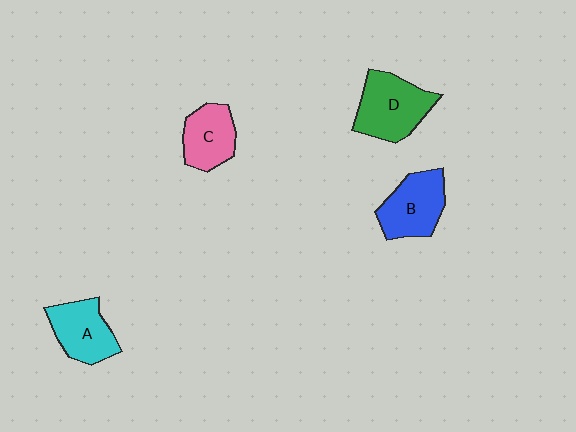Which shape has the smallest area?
Shape C (pink).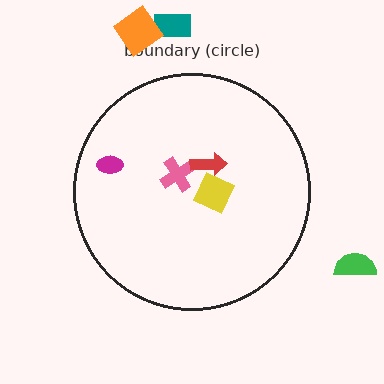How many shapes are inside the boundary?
4 inside, 3 outside.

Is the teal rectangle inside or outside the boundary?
Outside.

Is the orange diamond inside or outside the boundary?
Outside.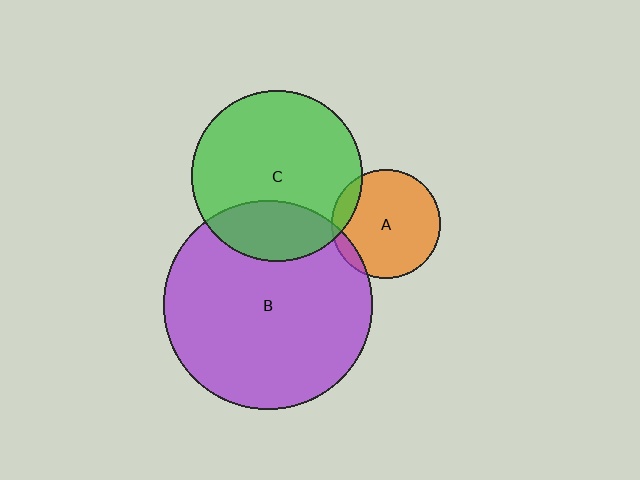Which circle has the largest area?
Circle B (purple).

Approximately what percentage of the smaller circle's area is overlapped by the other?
Approximately 10%.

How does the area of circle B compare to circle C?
Approximately 1.5 times.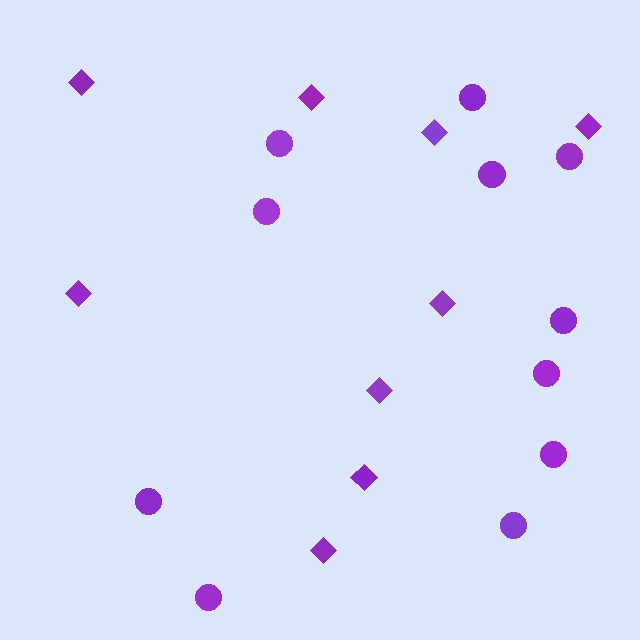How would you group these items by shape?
There are 2 groups: one group of circles (11) and one group of diamonds (9).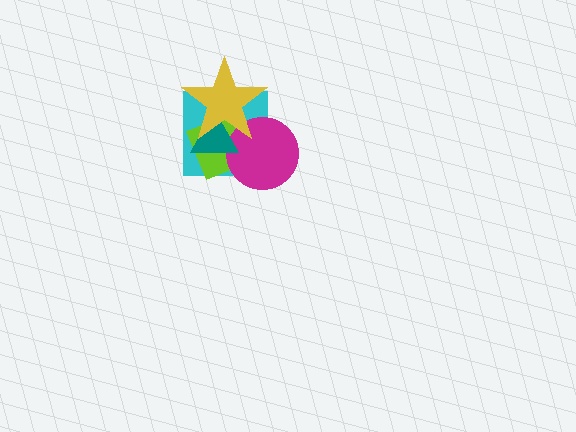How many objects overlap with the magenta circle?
4 objects overlap with the magenta circle.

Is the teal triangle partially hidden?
Yes, it is partially covered by another shape.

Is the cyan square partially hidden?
Yes, it is partially covered by another shape.